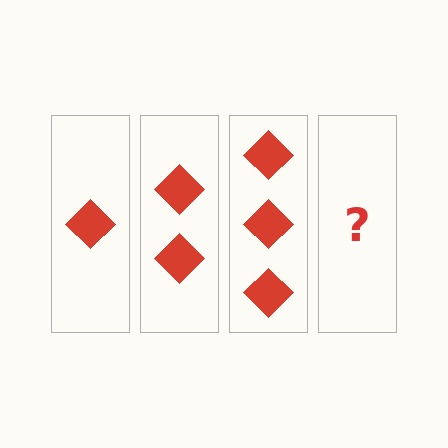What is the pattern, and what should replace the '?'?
The pattern is that each step adds one more diamond. The '?' should be 4 diamonds.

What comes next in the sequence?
The next element should be 4 diamonds.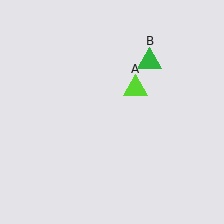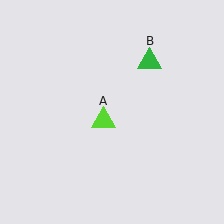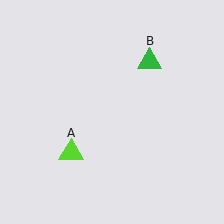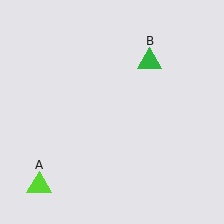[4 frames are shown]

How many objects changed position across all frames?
1 object changed position: lime triangle (object A).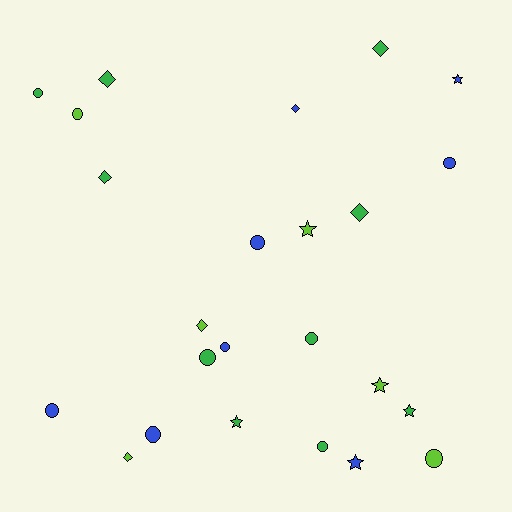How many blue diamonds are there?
There is 1 blue diamond.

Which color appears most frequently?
Green, with 10 objects.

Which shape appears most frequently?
Circle, with 11 objects.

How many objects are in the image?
There are 24 objects.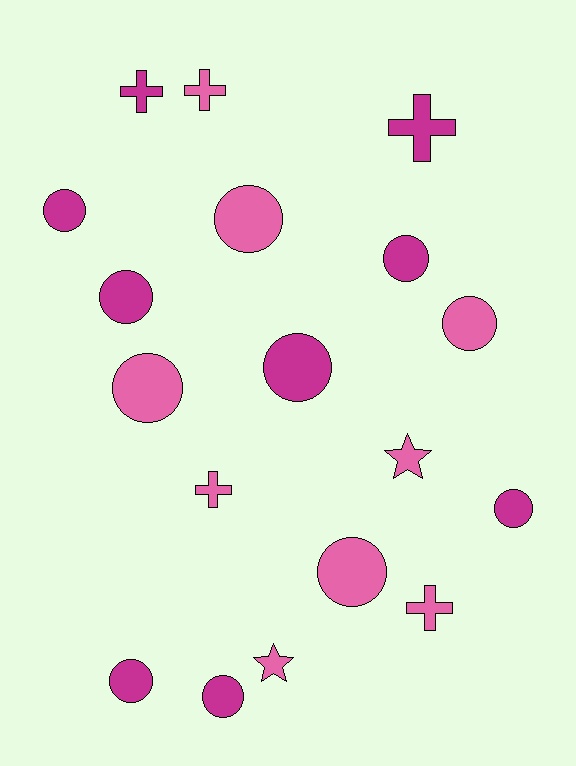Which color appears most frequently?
Pink, with 9 objects.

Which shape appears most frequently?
Circle, with 11 objects.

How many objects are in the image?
There are 18 objects.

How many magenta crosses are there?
There are 2 magenta crosses.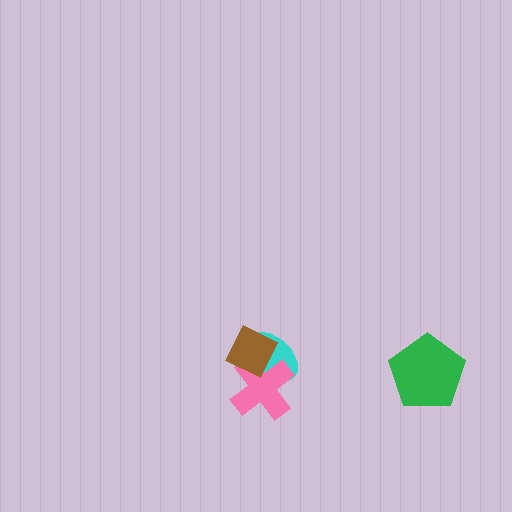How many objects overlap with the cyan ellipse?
2 objects overlap with the cyan ellipse.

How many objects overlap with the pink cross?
2 objects overlap with the pink cross.